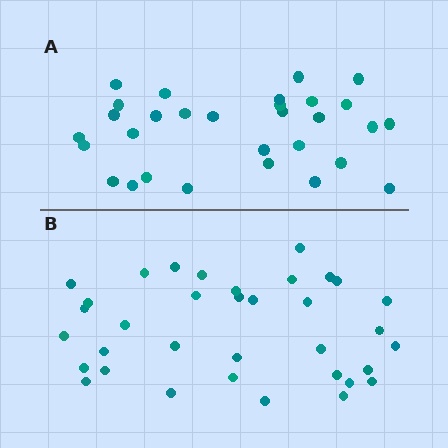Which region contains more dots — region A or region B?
Region B (the bottom region) has more dots.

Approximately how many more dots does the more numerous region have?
Region B has about 5 more dots than region A.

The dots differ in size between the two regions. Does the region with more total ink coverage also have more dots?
No. Region A has more total ink coverage because its dots are larger, but region B actually contains more individual dots. Total area can be misleading — the number of items is what matters here.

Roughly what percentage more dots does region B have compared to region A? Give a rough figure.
About 15% more.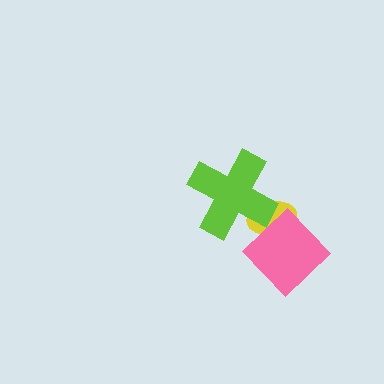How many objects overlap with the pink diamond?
2 objects overlap with the pink diamond.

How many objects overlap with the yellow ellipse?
2 objects overlap with the yellow ellipse.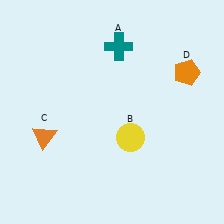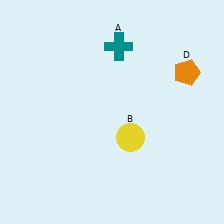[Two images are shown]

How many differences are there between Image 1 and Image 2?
There is 1 difference between the two images.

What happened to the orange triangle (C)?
The orange triangle (C) was removed in Image 2. It was in the bottom-left area of Image 1.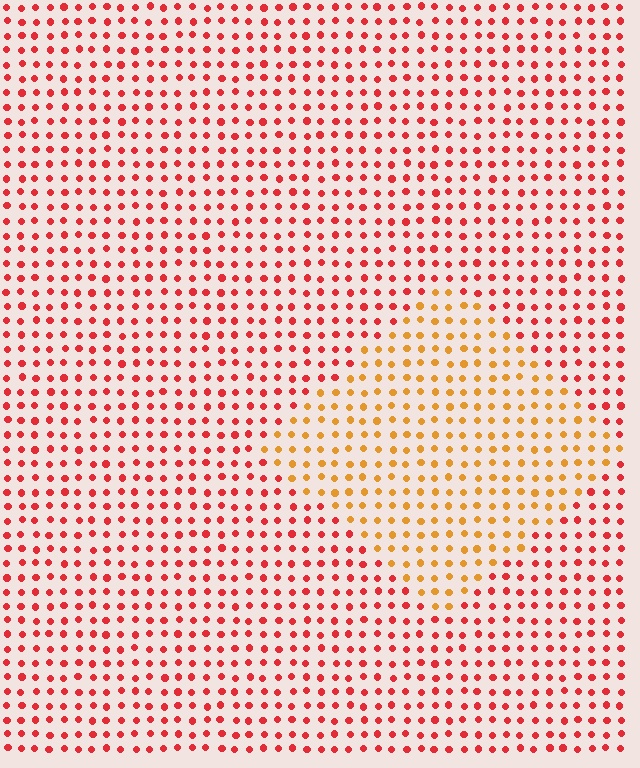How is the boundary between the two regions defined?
The boundary is defined purely by a slight shift in hue (about 39 degrees). Spacing, size, and orientation are identical on both sides.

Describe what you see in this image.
The image is filled with small red elements in a uniform arrangement. A diamond-shaped region is visible where the elements are tinted to a slightly different hue, forming a subtle color boundary.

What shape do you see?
I see a diamond.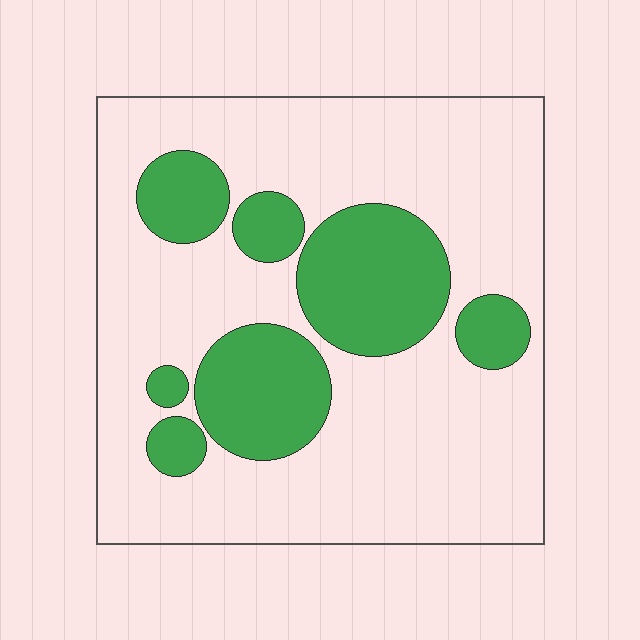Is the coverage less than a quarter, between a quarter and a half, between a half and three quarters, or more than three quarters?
Between a quarter and a half.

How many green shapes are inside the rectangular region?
7.